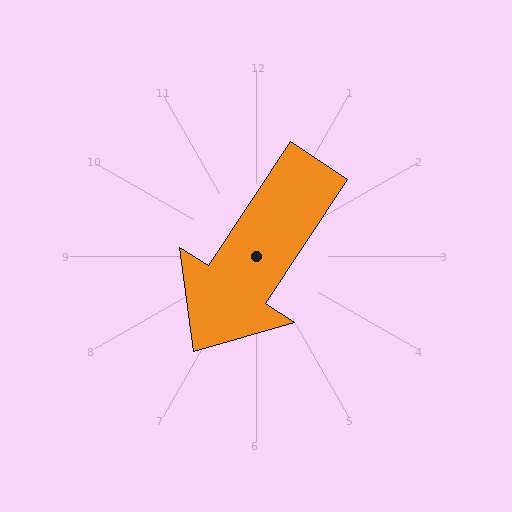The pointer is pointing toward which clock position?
Roughly 7 o'clock.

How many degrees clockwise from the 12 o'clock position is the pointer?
Approximately 213 degrees.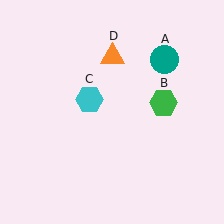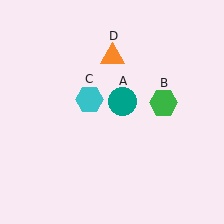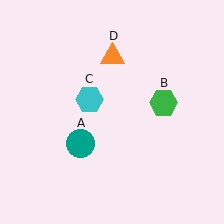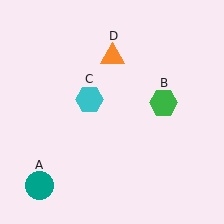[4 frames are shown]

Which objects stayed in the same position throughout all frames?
Green hexagon (object B) and cyan hexagon (object C) and orange triangle (object D) remained stationary.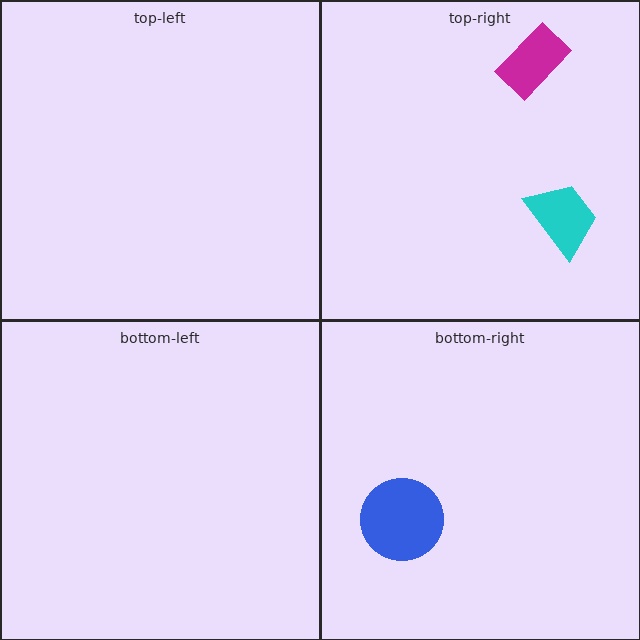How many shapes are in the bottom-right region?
1.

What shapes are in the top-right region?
The cyan trapezoid, the magenta rectangle.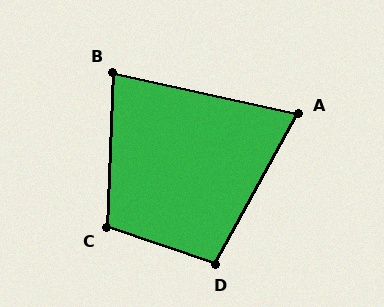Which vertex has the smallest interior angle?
A, at approximately 74 degrees.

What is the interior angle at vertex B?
Approximately 80 degrees (acute).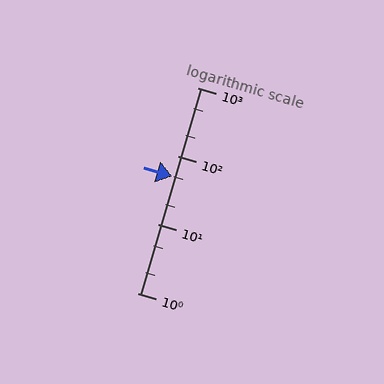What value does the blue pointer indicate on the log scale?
The pointer indicates approximately 50.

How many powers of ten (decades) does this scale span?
The scale spans 3 decades, from 1 to 1000.